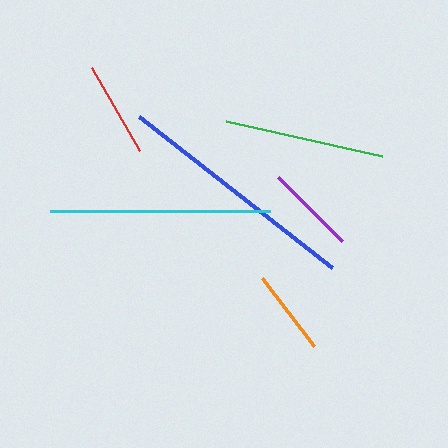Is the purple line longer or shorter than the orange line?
The purple line is longer than the orange line.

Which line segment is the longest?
The blue line is the longest at approximately 245 pixels.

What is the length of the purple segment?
The purple segment is approximately 90 pixels long.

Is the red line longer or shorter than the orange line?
The red line is longer than the orange line.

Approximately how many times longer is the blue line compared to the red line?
The blue line is approximately 2.6 times the length of the red line.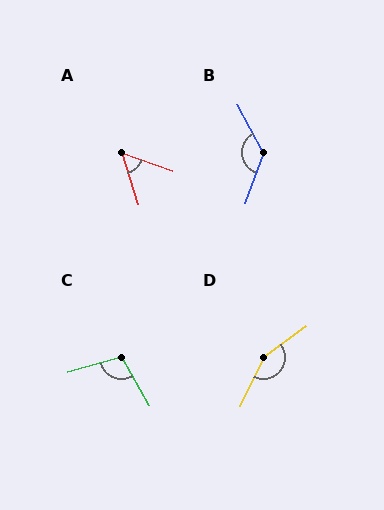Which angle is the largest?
D, at approximately 152 degrees.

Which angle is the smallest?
A, at approximately 54 degrees.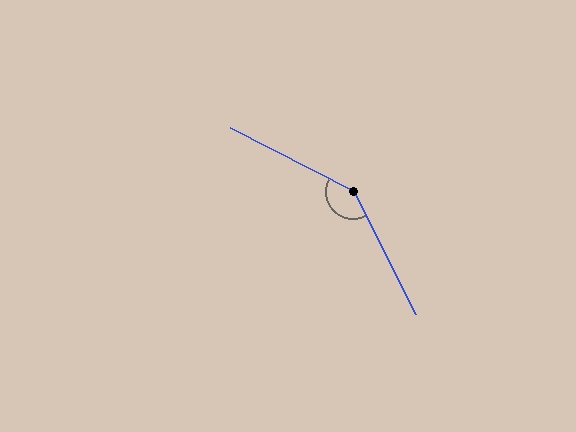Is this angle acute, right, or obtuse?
It is obtuse.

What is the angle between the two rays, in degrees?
Approximately 144 degrees.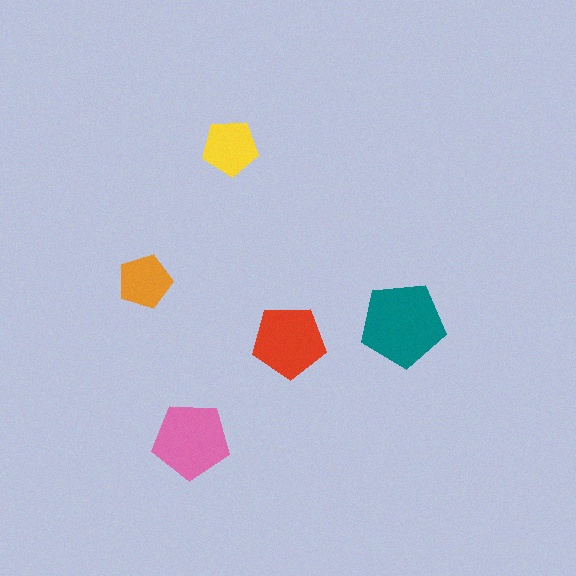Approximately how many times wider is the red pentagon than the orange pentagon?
About 1.5 times wider.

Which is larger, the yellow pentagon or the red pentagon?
The red one.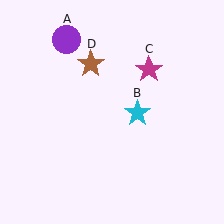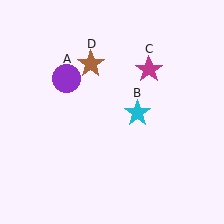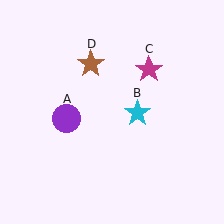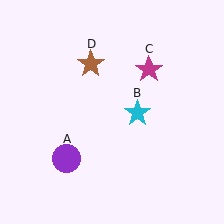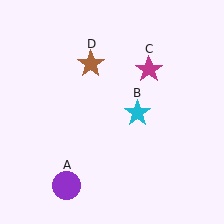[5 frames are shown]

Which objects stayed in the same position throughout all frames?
Cyan star (object B) and magenta star (object C) and brown star (object D) remained stationary.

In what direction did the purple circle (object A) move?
The purple circle (object A) moved down.